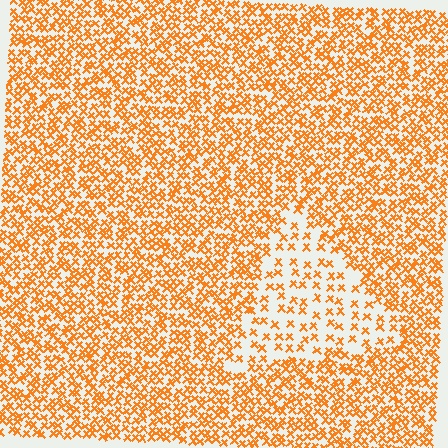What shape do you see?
I see a triangle.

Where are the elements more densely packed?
The elements are more densely packed outside the triangle boundary.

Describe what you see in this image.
The image contains small orange elements arranged at two different densities. A triangle-shaped region is visible where the elements are less densely packed than the surrounding area.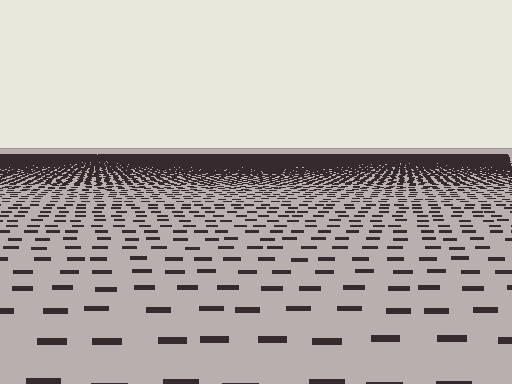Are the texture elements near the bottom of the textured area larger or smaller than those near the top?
Larger. Near the bottom, elements are closer to the viewer and appear at a bigger on-screen size.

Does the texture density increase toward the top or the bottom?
Density increases toward the top.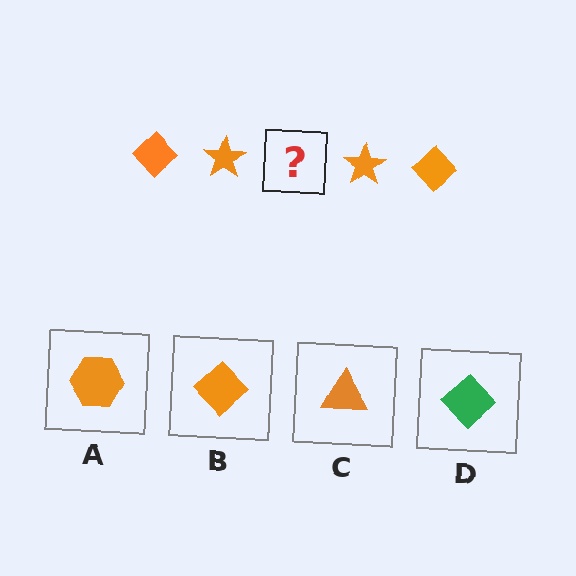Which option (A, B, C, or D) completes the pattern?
B.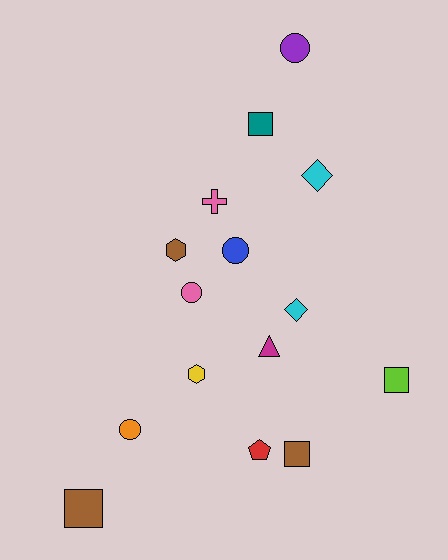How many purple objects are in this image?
There is 1 purple object.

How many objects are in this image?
There are 15 objects.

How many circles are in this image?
There are 4 circles.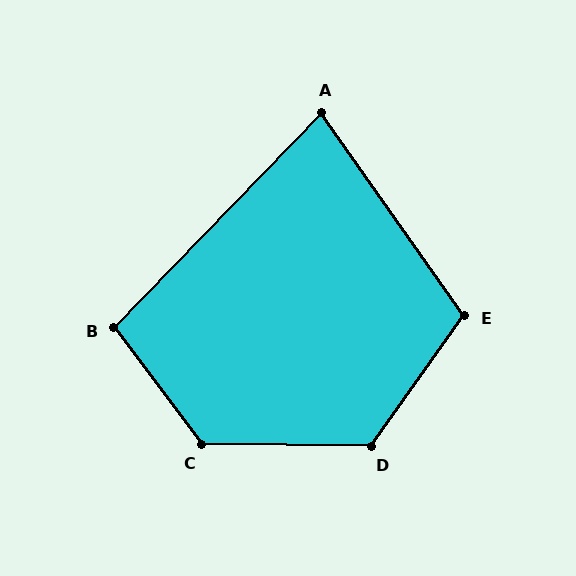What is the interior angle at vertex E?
Approximately 109 degrees (obtuse).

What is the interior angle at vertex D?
Approximately 125 degrees (obtuse).